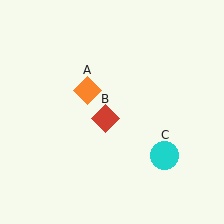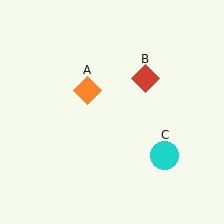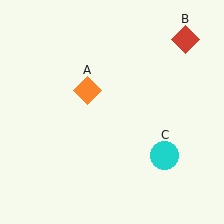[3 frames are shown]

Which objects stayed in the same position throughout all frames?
Orange diamond (object A) and cyan circle (object C) remained stationary.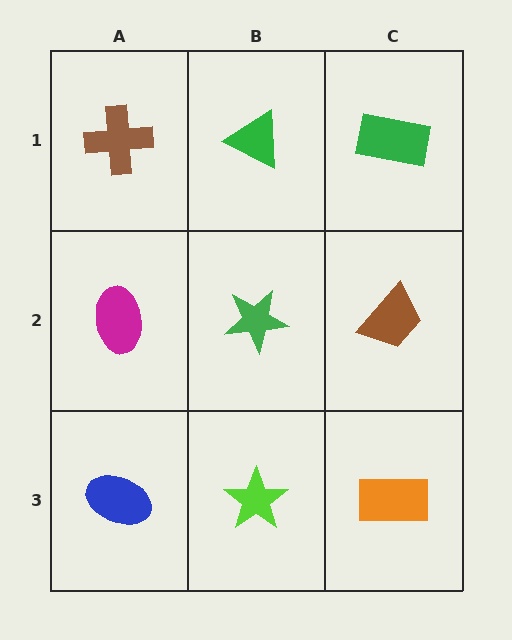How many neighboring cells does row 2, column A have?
3.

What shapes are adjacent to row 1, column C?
A brown trapezoid (row 2, column C), a green triangle (row 1, column B).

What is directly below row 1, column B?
A green star.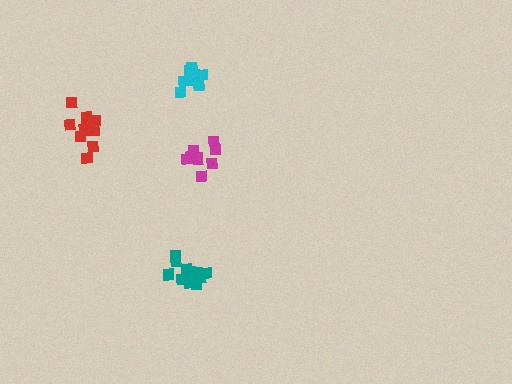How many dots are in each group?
Group 1: 11 dots, Group 2: 9 dots, Group 3: 10 dots, Group 4: 12 dots (42 total).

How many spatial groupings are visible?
There are 4 spatial groupings.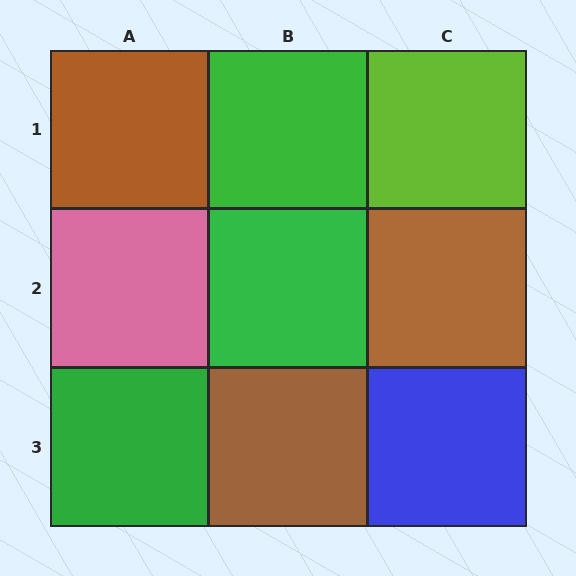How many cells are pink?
1 cell is pink.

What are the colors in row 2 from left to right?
Pink, green, brown.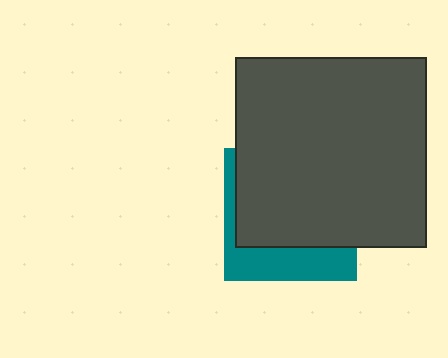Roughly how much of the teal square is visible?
A small part of it is visible (roughly 32%).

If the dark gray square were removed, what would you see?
You would see the complete teal square.